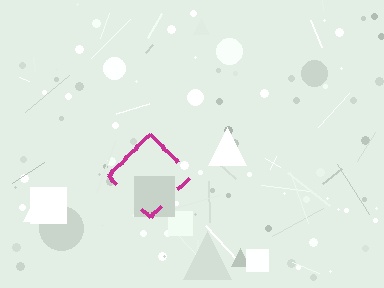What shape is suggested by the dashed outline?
The dashed outline suggests a diamond.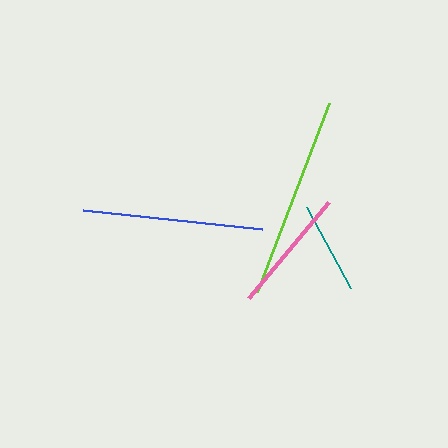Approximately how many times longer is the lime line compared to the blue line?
The lime line is approximately 1.1 times the length of the blue line.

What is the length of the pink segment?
The pink segment is approximately 125 pixels long.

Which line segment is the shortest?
The teal line is the shortest at approximately 93 pixels.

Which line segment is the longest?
The lime line is the longest at approximately 202 pixels.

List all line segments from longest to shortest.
From longest to shortest: lime, blue, pink, teal.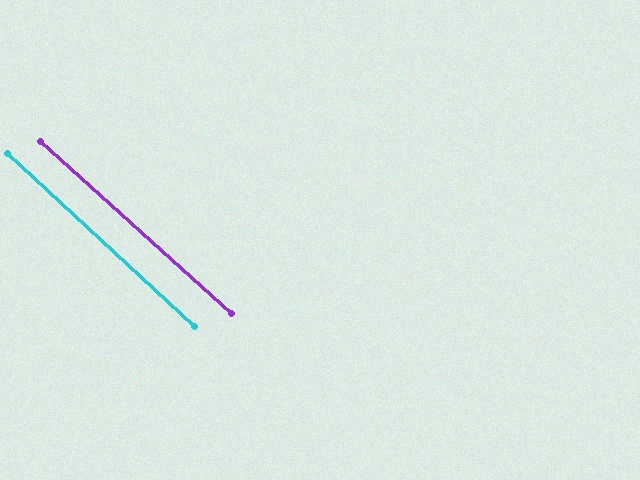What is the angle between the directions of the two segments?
Approximately 1 degree.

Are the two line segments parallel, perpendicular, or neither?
Parallel — their directions differ by only 0.8°.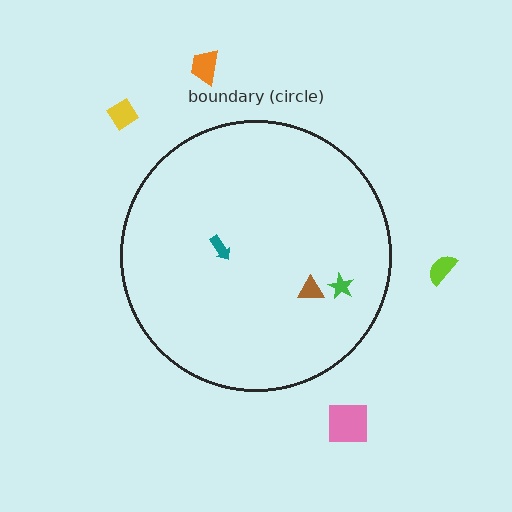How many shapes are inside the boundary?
3 inside, 4 outside.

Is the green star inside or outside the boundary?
Inside.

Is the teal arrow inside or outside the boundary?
Inside.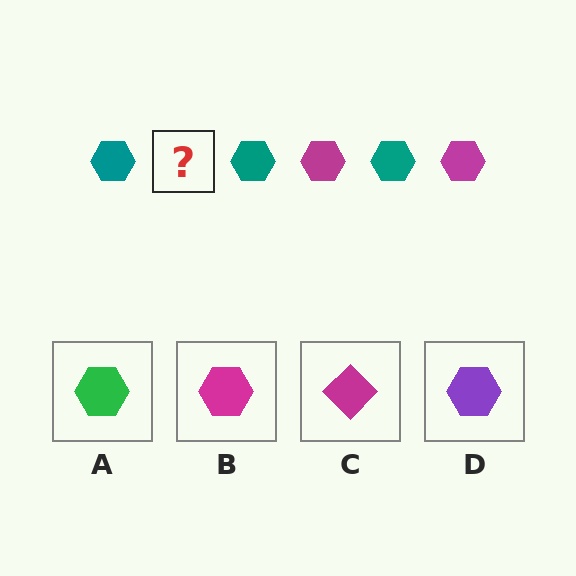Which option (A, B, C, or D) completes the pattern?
B.